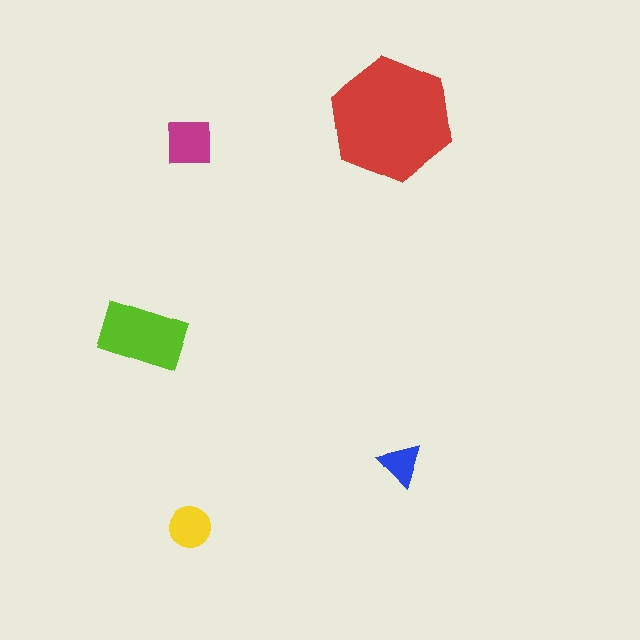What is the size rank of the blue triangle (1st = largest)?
5th.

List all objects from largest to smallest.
The red hexagon, the lime rectangle, the magenta square, the yellow circle, the blue triangle.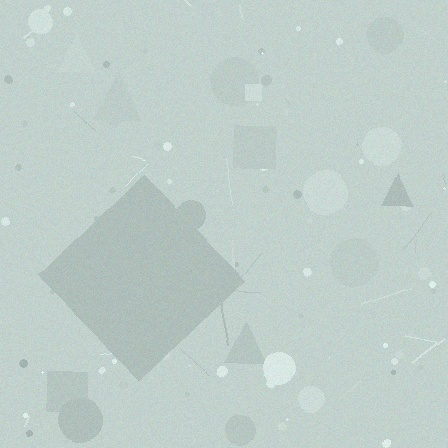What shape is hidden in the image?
A diamond is hidden in the image.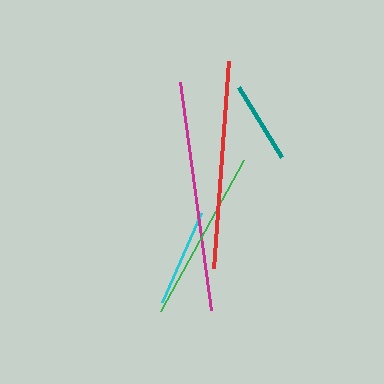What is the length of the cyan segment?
The cyan segment is approximately 97 pixels long.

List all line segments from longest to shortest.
From longest to shortest: magenta, red, green, cyan, teal.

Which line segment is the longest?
The magenta line is the longest at approximately 230 pixels.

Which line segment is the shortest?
The teal line is the shortest at approximately 82 pixels.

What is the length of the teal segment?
The teal segment is approximately 82 pixels long.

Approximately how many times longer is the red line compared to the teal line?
The red line is approximately 2.5 times the length of the teal line.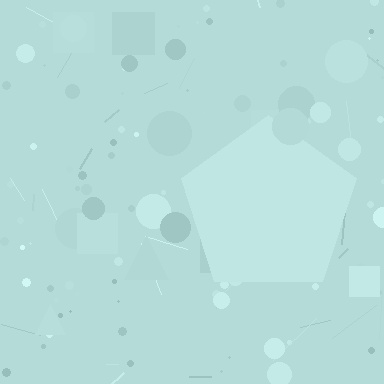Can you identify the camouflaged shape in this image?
The camouflaged shape is a pentagon.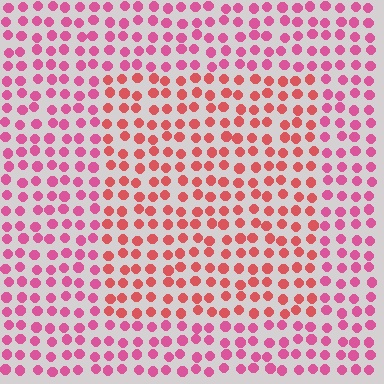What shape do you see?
I see a rectangle.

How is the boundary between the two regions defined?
The boundary is defined purely by a slight shift in hue (about 29 degrees). Spacing, size, and orientation are identical on both sides.